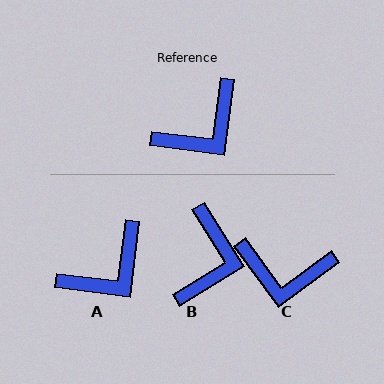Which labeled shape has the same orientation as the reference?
A.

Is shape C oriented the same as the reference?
No, it is off by about 46 degrees.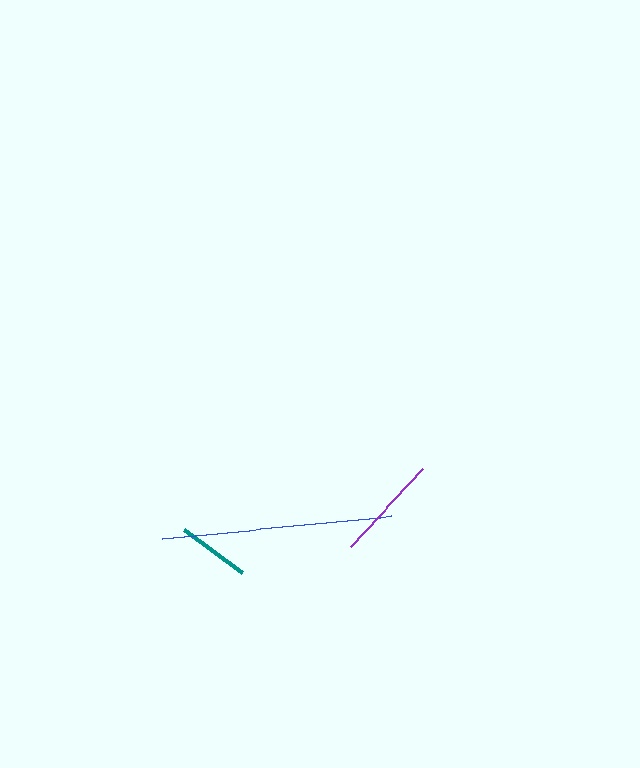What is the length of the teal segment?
The teal segment is approximately 72 pixels long.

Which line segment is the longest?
The blue line is the longest at approximately 230 pixels.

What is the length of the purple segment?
The purple segment is approximately 106 pixels long.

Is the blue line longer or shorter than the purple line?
The blue line is longer than the purple line.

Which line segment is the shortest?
The teal line is the shortest at approximately 72 pixels.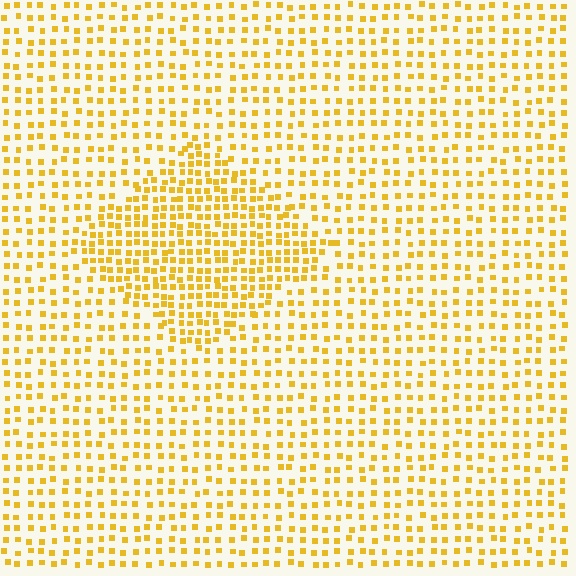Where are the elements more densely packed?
The elements are more densely packed inside the diamond boundary.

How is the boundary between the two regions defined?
The boundary is defined by a change in element density (approximately 1.8x ratio). All elements are the same color, size, and shape.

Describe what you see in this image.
The image contains small yellow elements arranged at two different densities. A diamond-shaped region is visible where the elements are more densely packed than the surrounding area.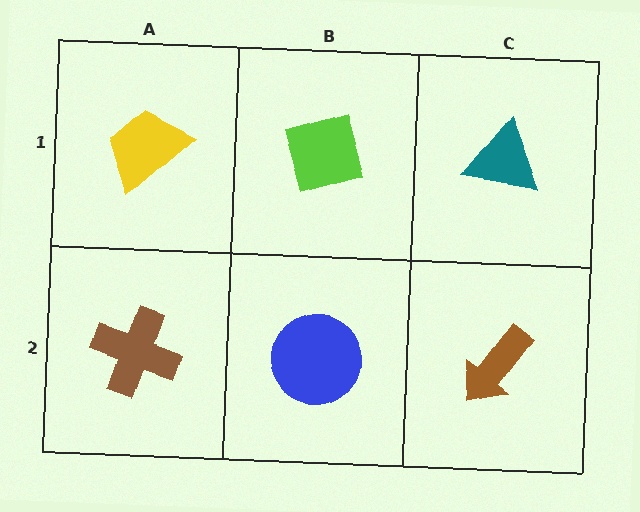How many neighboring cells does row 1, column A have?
2.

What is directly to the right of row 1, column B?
A teal triangle.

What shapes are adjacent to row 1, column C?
A brown arrow (row 2, column C), a lime diamond (row 1, column B).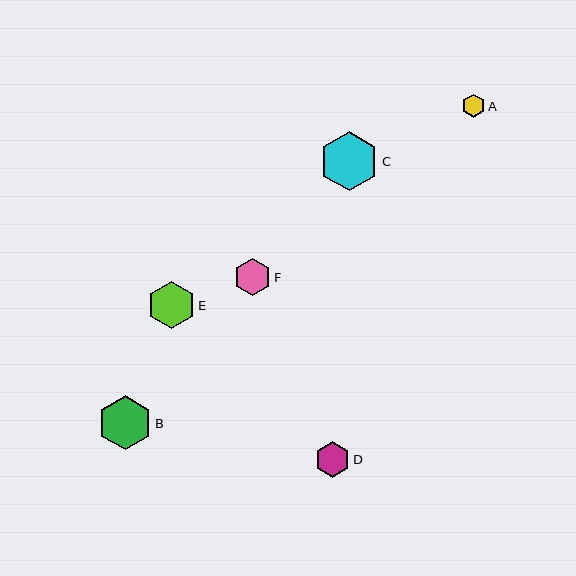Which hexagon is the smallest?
Hexagon A is the smallest with a size of approximately 23 pixels.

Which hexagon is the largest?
Hexagon C is the largest with a size of approximately 59 pixels.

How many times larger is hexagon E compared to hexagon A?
Hexagon E is approximately 2.1 times the size of hexagon A.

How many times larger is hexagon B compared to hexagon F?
Hexagon B is approximately 1.5 times the size of hexagon F.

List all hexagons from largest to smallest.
From largest to smallest: C, B, E, F, D, A.